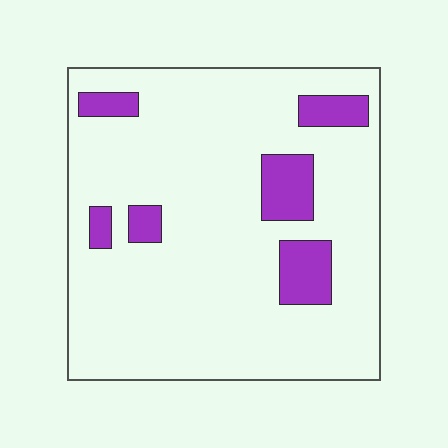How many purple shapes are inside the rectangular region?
6.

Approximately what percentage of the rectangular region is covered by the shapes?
Approximately 15%.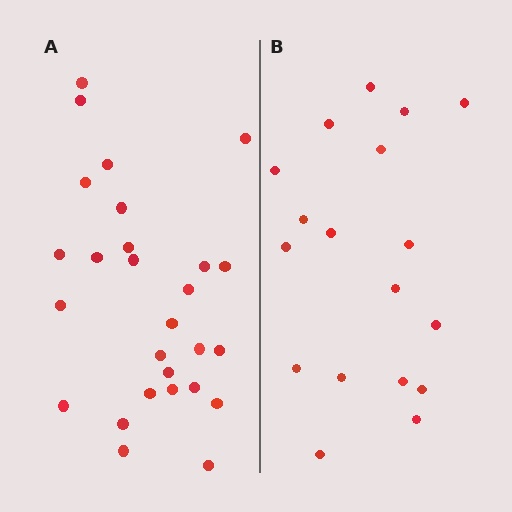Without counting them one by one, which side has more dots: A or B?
Region A (the left region) has more dots.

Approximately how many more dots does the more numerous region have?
Region A has roughly 8 or so more dots than region B.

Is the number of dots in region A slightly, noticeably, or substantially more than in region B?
Region A has substantially more. The ratio is roughly 1.5 to 1.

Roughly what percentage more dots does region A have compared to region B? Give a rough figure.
About 50% more.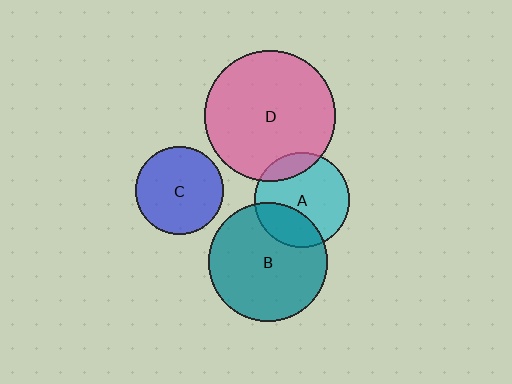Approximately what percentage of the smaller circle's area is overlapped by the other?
Approximately 30%.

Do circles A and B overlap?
Yes.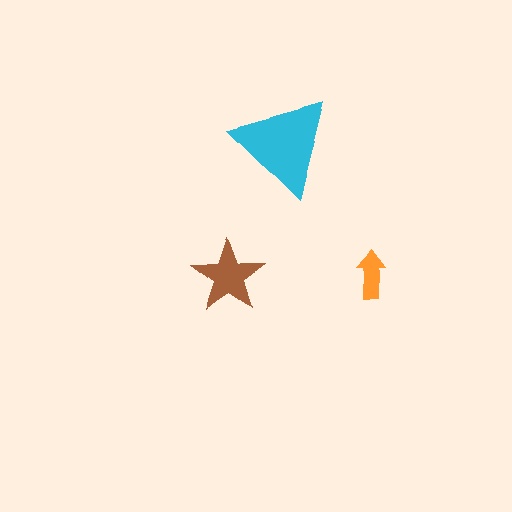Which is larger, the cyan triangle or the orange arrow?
The cyan triangle.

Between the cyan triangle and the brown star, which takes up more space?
The cyan triangle.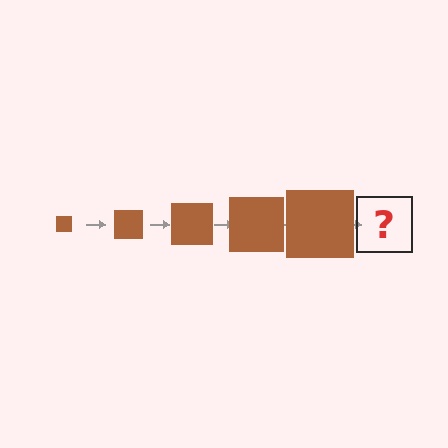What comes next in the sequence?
The next element should be a brown square, larger than the previous one.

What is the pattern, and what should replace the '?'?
The pattern is that the square gets progressively larger each step. The '?' should be a brown square, larger than the previous one.